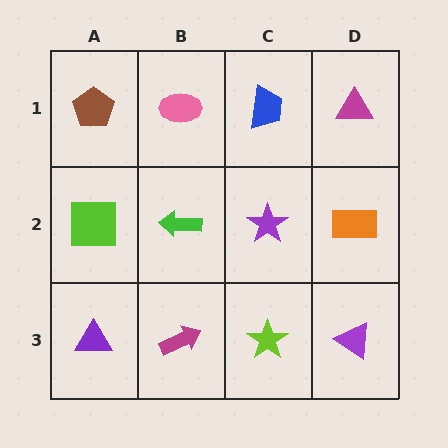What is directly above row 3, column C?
A purple star.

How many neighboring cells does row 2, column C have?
4.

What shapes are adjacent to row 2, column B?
A pink ellipse (row 1, column B), a magenta arrow (row 3, column B), a lime square (row 2, column A), a purple star (row 2, column C).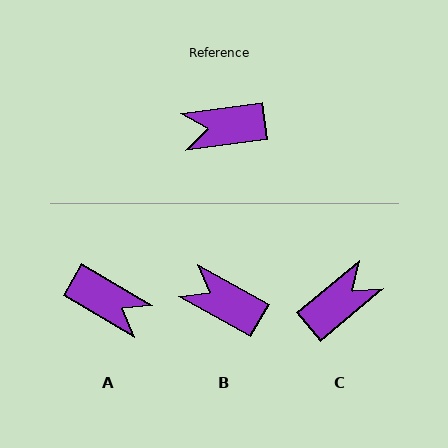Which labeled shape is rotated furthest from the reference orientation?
C, about 148 degrees away.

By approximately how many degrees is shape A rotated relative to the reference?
Approximately 142 degrees counter-clockwise.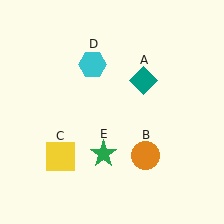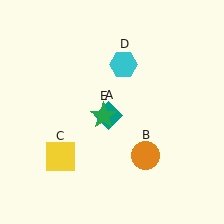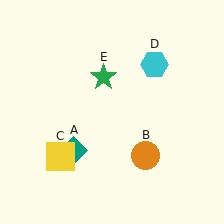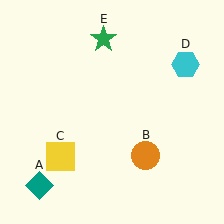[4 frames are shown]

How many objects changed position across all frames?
3 objects changed position: teal diamond (object A), cyan hexagon (object D), green star (object E).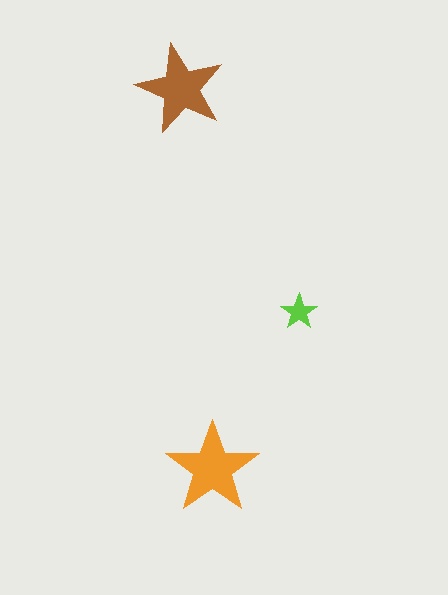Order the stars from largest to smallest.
the orange one, the brown one, the lime one.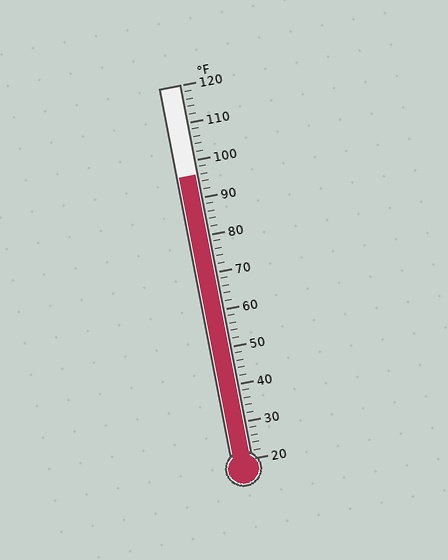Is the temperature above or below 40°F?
The temperature is above 40°F.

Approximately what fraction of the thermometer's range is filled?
The thermometer is filled to approximately 75% of its range.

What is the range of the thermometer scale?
The thermometer scale ranges from 20°F to 120°F.